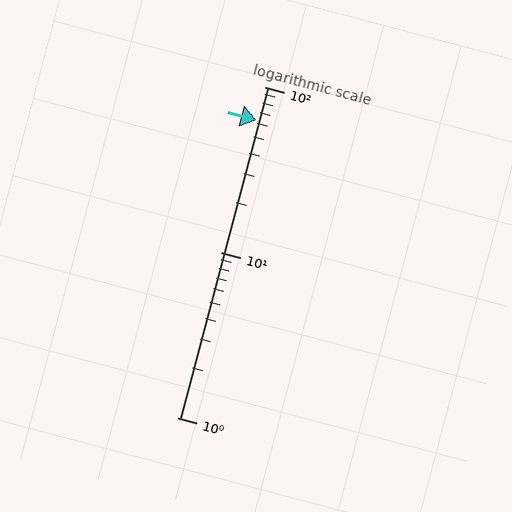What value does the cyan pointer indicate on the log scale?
The pointer indicates approximately 63.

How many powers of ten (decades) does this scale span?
The scale spans 2 decades, from 1 to 100.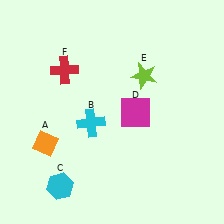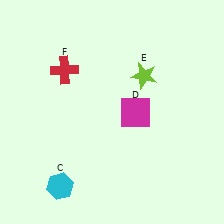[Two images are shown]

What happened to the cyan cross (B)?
The cyan cross (B) was removed in Image 2. It was in the bottom-left area of Image 1.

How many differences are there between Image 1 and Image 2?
There are 2 differences between the two images.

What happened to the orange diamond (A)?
The orange diamond (A) was removed in Image 2. It was in the bottom-left area of Image 1.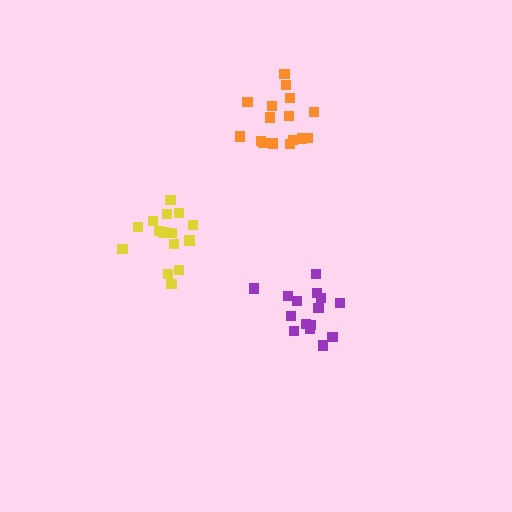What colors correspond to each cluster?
The clusters are colored: yellow, purple, orange.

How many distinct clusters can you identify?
There are 3 distinct clusters.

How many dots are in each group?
Group 1: 15 dots, Group 2: 15 dots, Group 3: 17 dots (47 total).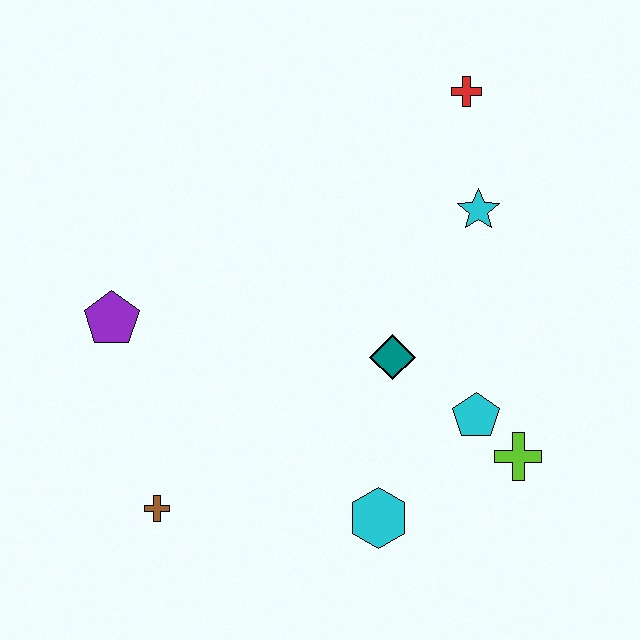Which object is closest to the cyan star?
The red cross is closest to the cyan star.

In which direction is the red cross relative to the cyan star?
The red cross is above the cyan star.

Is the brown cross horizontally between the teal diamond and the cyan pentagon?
No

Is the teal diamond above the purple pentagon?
No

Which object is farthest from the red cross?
The brown cross is farthest from the red cross.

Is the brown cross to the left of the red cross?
Yes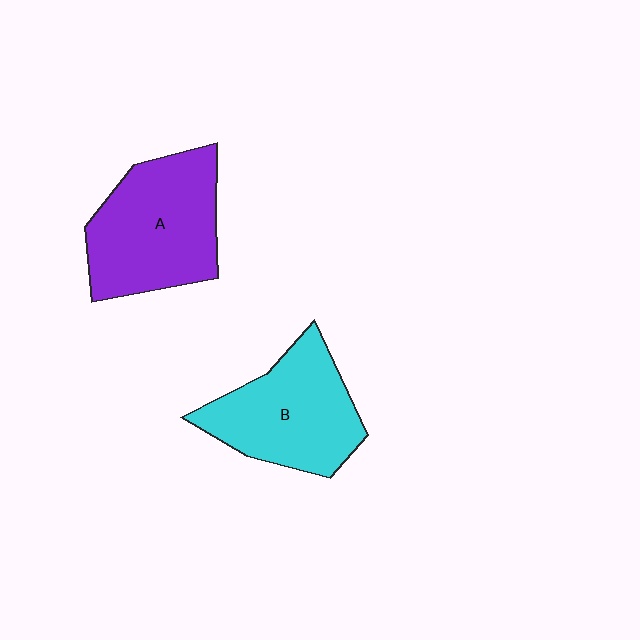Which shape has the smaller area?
Shape B (cyan).